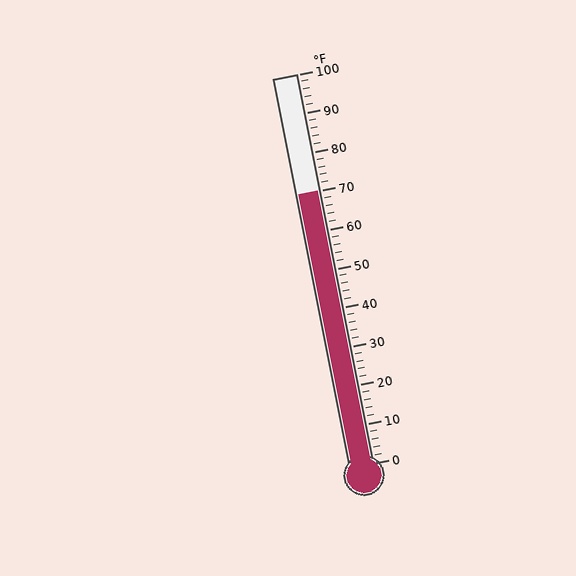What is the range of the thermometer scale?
The thermometer scale ranges from 0°F to 100°F.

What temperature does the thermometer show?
The thermometer shows approximately 70°F.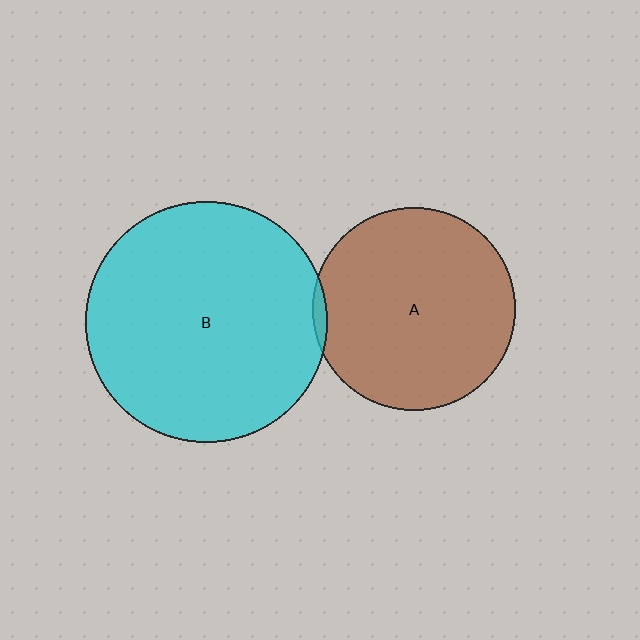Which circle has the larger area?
Circle B (cyan).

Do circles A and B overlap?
Yes.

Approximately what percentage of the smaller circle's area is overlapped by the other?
Approximately 5%.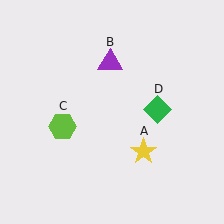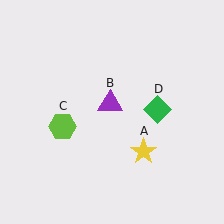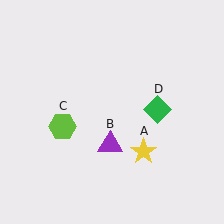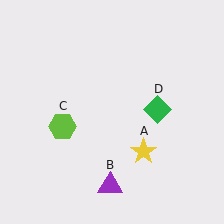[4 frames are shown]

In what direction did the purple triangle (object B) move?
The purple triangle (object B) moved down.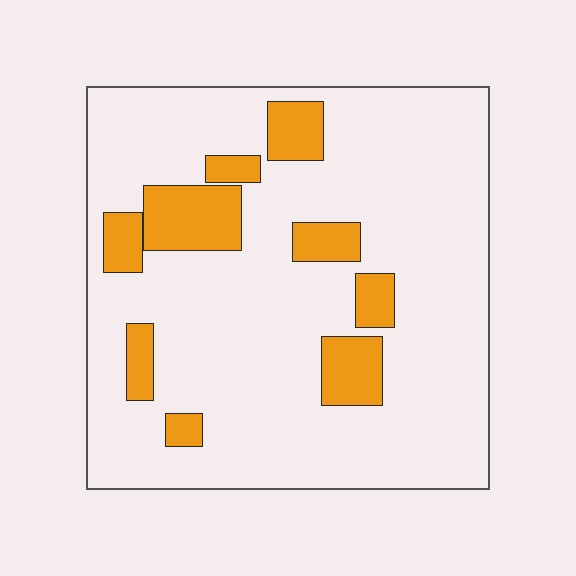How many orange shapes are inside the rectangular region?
9.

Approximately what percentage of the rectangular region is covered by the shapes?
Approximately 15%.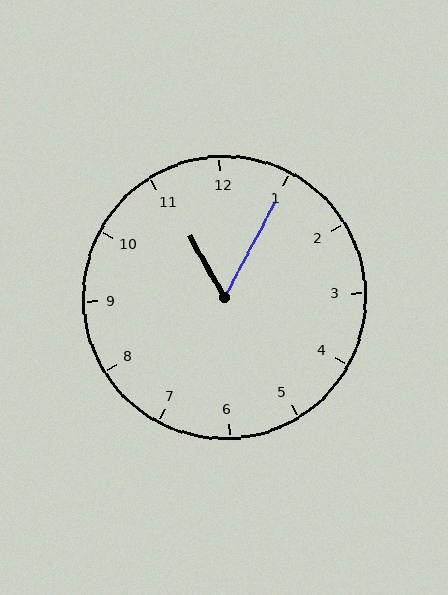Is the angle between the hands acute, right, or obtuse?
It is acute.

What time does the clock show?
11:05.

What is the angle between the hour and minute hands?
Approximately 58 degrees.